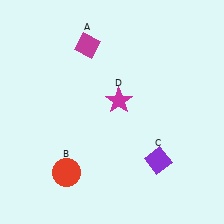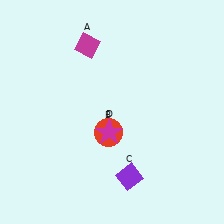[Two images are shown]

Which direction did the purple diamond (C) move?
The purple diamond (C) moved left.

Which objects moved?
The objects that moved are: the red circle (B), the purple diamond (C), the magenta star (D).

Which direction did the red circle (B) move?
The red circle (B) moved right.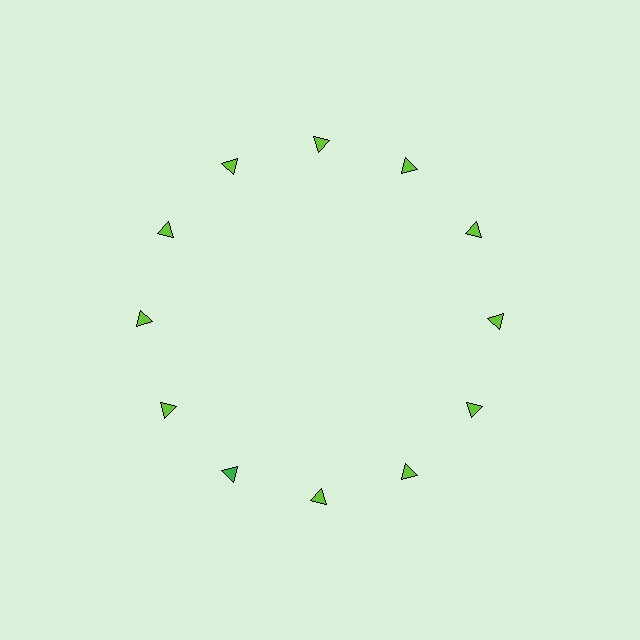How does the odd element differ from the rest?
It has a different color: green instead of lime.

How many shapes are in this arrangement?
There are 12 shapes arranged in a ring pattern.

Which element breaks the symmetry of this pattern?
The green triangle at roughly the 7 o'clock position breaks the symmetry. All other shapes are lime triangles.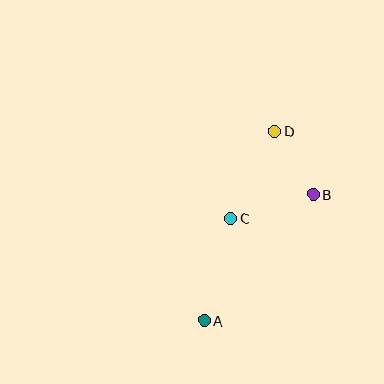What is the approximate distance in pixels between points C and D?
The distance between C and D is approximately 98 pixels.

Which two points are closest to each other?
Points B and D are closest to each other.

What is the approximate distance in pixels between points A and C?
The distance between A and C is approximately 106 pixels.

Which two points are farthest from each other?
Points A and D are farthest from each other.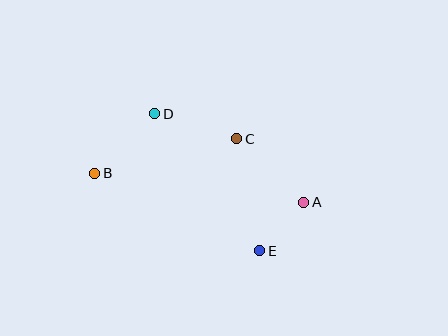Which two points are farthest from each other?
Points A and B are farthest from each other.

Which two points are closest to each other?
Points A and E are closest to each other.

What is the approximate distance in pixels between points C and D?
The distance between C and D is approximately 85 pixels.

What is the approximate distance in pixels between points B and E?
The distance between B and E is approximately 182 pixels.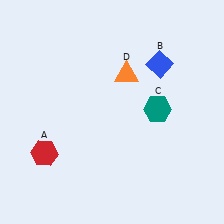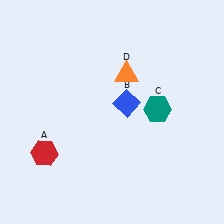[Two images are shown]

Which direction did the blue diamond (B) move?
The blue diamond (B) moved down.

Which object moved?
The blue diamond (B) moved down.